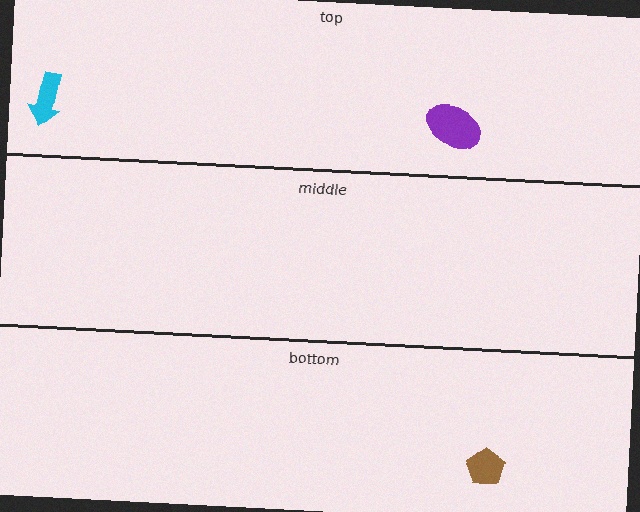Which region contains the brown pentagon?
The bottom region.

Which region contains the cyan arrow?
The top region.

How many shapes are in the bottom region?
1.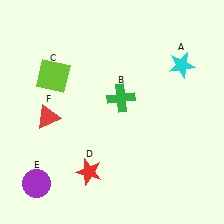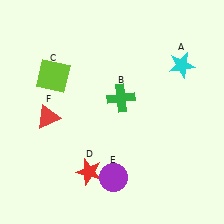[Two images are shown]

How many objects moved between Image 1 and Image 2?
1 object moved between the two images.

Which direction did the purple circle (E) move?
The purple circle (E) moved right.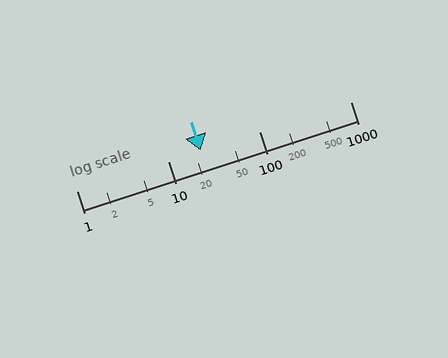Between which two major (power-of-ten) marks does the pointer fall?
The pointer is between 10 and 100.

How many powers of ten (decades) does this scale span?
The scale spans 3 decades, from 1 to 1000.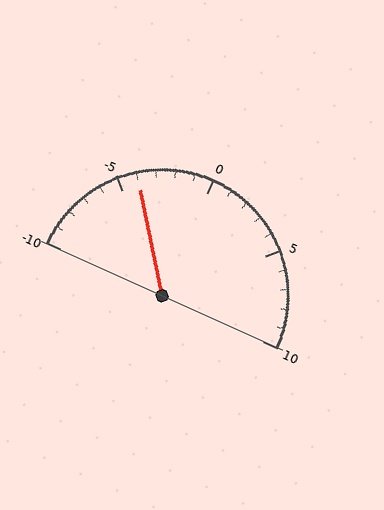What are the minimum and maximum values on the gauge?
The gauge ranges from -10 to 10.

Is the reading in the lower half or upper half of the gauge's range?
The reading is in the lower half of the range (-10 to 10).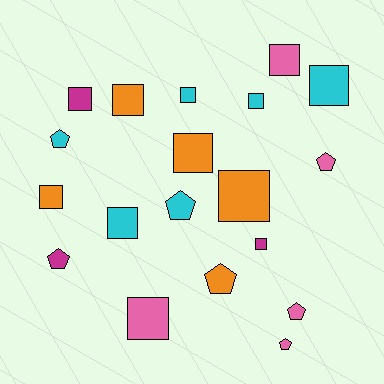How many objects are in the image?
There are 19 objects.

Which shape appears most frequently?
Square, with 12 objects.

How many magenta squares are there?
There are 2 magenta squares.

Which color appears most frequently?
Cyan, with 6 objects.